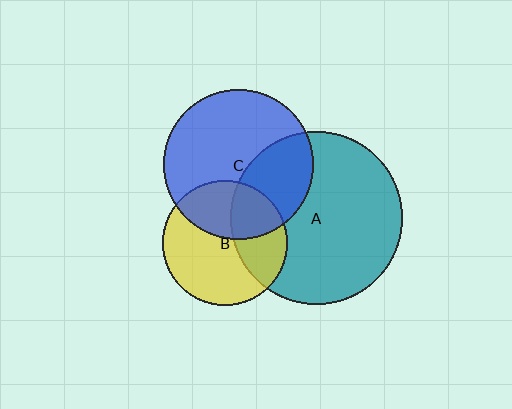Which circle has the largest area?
Circle A (teal).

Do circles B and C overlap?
Yes.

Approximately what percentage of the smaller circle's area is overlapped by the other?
Approximately 35%.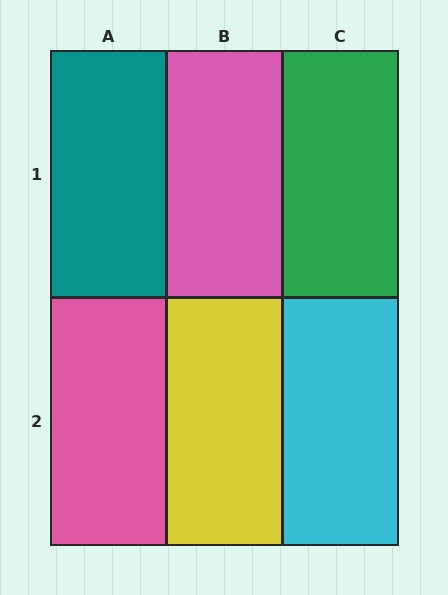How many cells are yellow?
1 cell is yellow.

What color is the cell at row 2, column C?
Cyan.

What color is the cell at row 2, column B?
Yellow.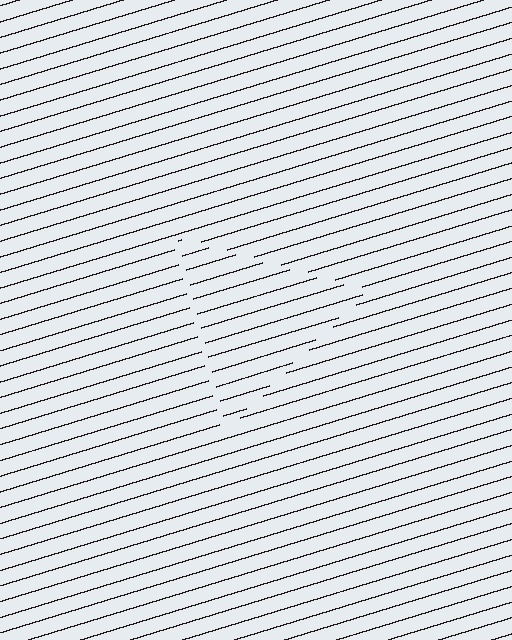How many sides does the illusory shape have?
3 sides — the line-ends trace a triangle.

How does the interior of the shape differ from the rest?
The interior of the shape contains the same grating, shifted by half a period — the contour is defined by the phase discontinuity where line-ends from the inner and outer gratings abut.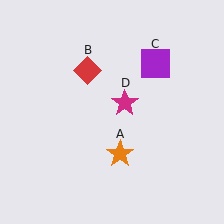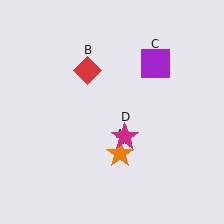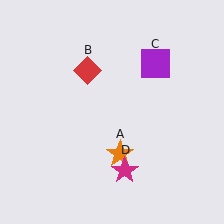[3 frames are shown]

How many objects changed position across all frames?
1 object changed position: magenta star (object D).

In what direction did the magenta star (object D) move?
The magenta star (object D) moved down.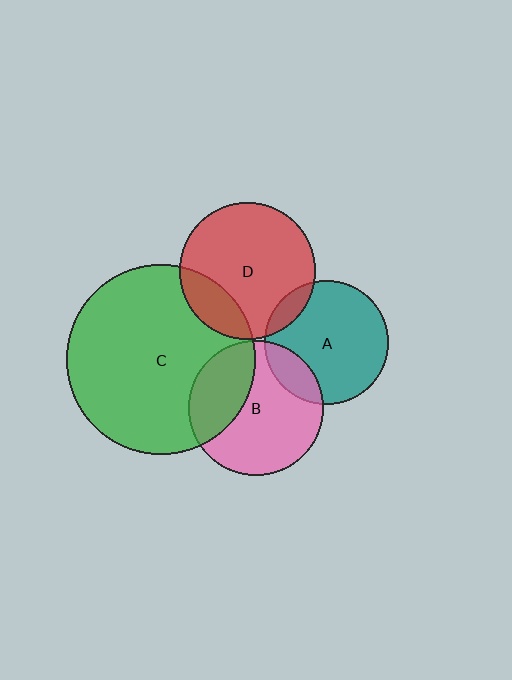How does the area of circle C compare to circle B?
Approximately 2.0 times.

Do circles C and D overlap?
Yes.